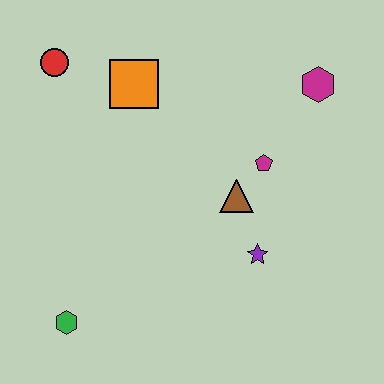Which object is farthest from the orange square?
The green hexagon is farthest from the orange square.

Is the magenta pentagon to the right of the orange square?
Yes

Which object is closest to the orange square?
The red circle is closest to the orange square.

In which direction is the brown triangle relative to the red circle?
The brown triangle is to the right of the red circle.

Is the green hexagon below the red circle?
Yes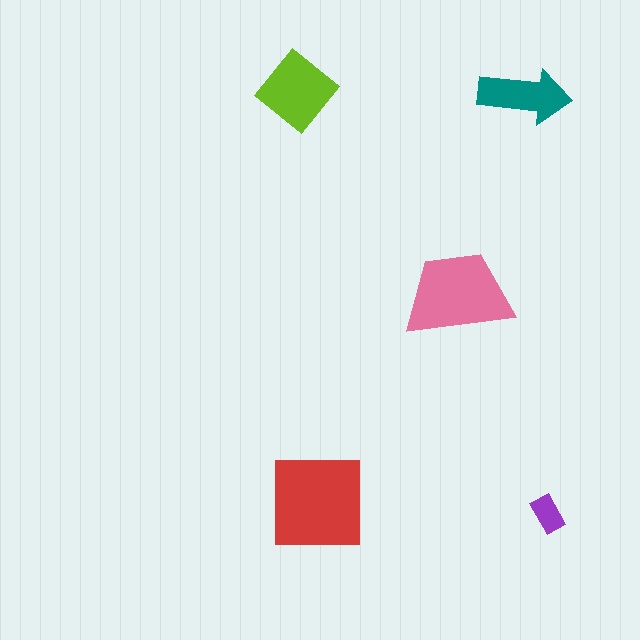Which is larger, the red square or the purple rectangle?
The red square.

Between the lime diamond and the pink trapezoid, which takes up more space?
The pink trapezoid.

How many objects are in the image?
There are 5 objects in the image.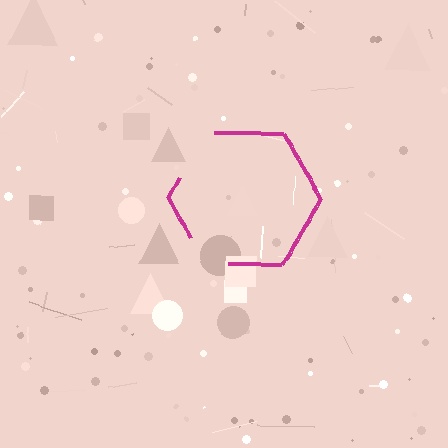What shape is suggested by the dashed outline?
The dashed outline suggests a hexagon.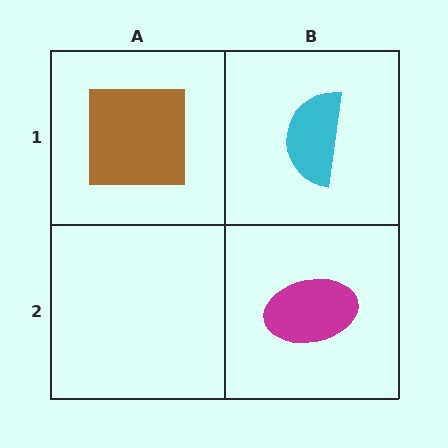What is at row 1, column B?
A cyan semicircle.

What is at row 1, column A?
A brown square.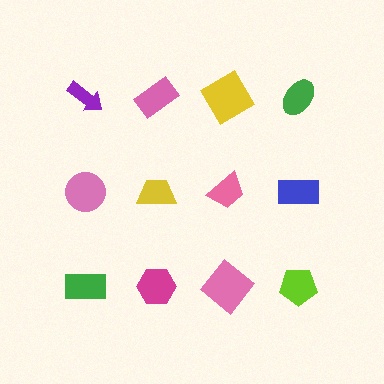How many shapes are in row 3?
4 shapes.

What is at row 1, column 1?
A purple arrow.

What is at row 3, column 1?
A green rectangle.